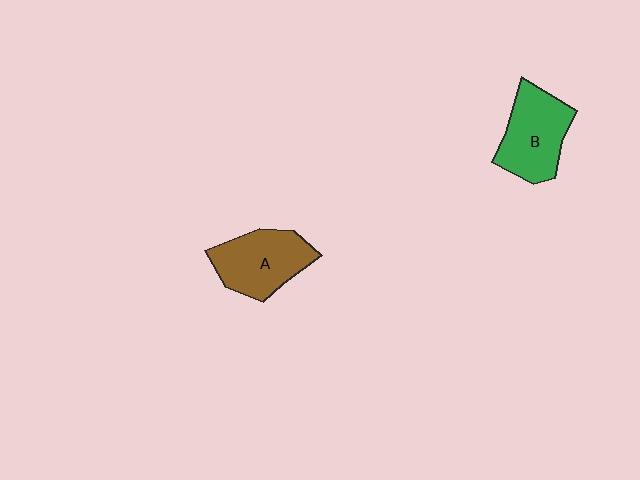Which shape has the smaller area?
Shape A (brown).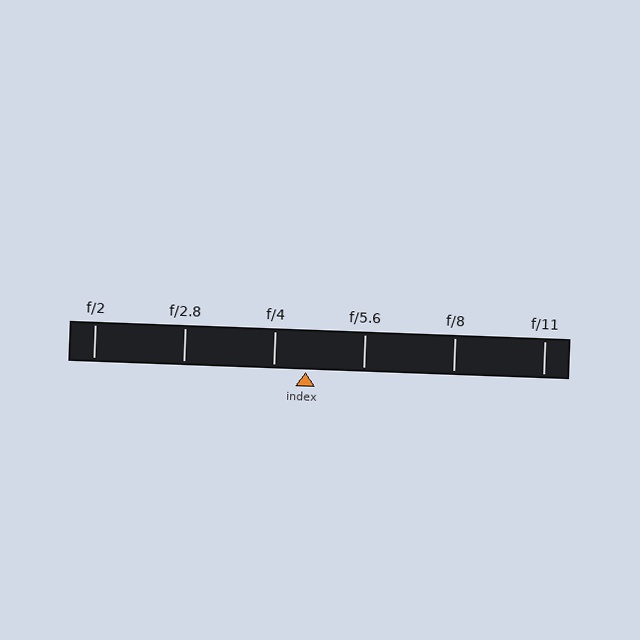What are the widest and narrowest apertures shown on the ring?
The widest aperture shown is f/2 and the narrowest is f/11.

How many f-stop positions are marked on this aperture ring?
There are 6 f-stop positions marked.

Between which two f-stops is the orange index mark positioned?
The index mark is between f/4 and f/5.6.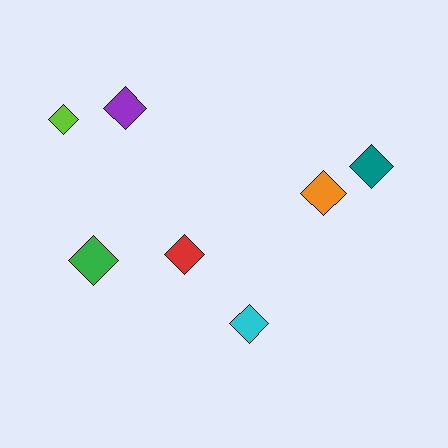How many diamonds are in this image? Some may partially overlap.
There are 7 diamonds.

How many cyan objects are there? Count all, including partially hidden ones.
There is 1 cyan object.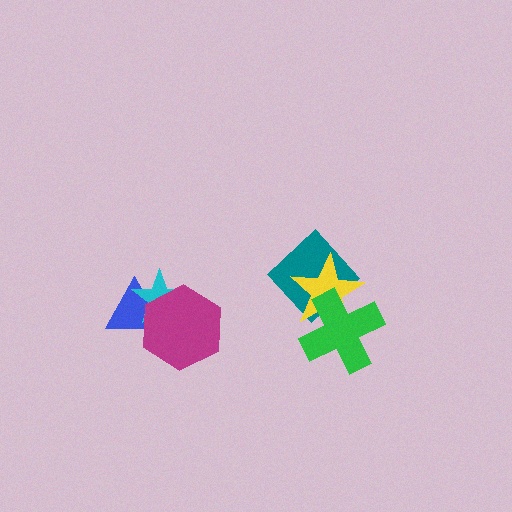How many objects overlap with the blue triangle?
2 objects overlap with the blue triangle.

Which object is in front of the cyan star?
The magenta hexagon is in front of the cyan star.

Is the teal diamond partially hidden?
Yes, it is partially covered by another shape.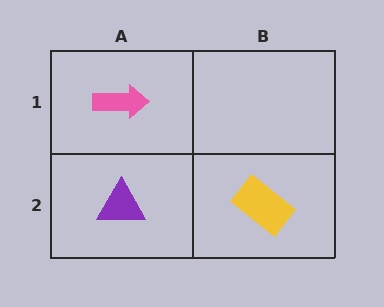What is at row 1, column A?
A pink arrow.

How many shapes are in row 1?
1 shape.